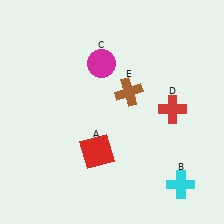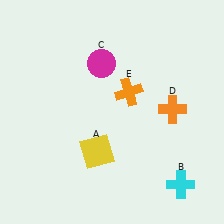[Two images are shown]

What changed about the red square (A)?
In Image 1, A is red. In Image 2, it changed to yellow.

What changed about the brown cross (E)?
In Image 1, E is brown. In Image 2, it changed to orange.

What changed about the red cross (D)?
In Image 1, D is red. In Image 2, it changed to orange.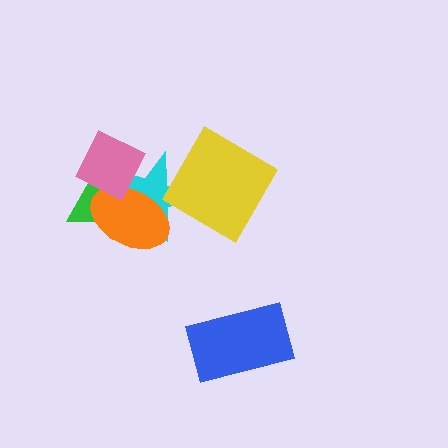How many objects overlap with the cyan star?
4 objects overlap with the cyan star.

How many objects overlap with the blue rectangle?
0 objects overlap with the blue rectangle.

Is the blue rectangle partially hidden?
No, no other shape covers it.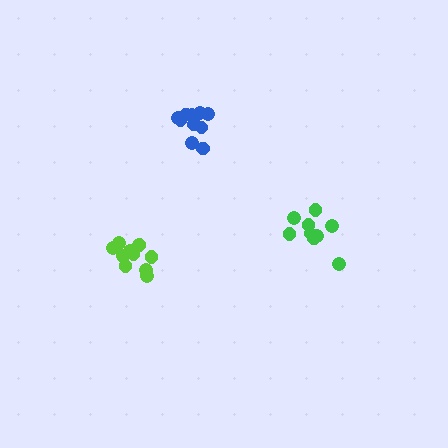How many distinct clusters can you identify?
There are 3 distinct clusters.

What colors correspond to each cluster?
The clusters are colored: lime, blue, green.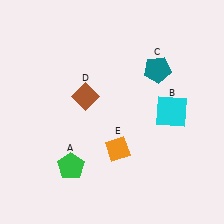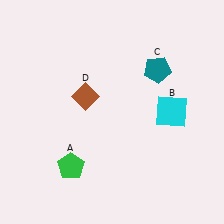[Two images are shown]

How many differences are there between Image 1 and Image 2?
There is 1 difference between the two images.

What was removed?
The orange diamond (E) was removed in Image 2.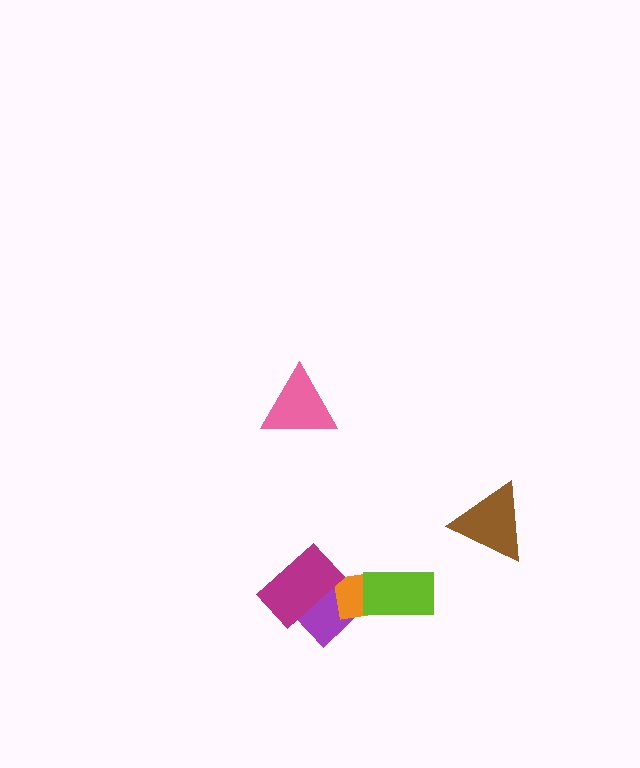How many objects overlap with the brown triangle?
0 objects overlap with the brown triangle.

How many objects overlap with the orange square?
3 objects overlap with the orange square.